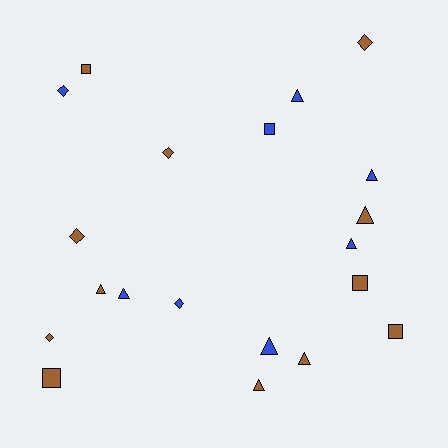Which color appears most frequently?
Brown, with 12 objects.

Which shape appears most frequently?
Triangle, with 9 objects.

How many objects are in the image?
There are 20 objects.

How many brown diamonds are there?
There are 4 brown diamonds.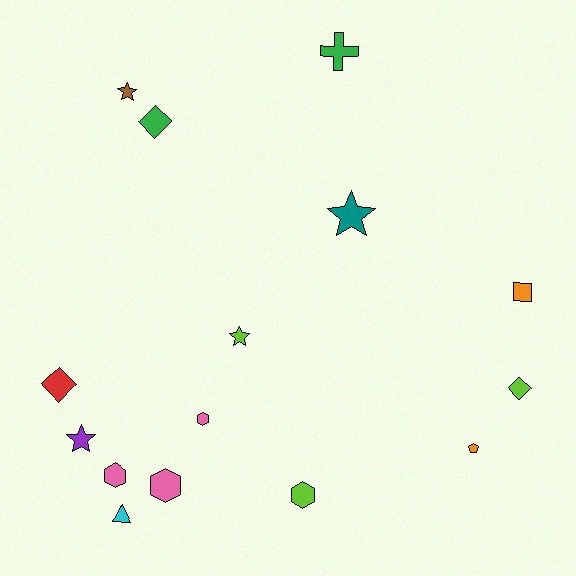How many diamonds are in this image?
There are 3 diamonds.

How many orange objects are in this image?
There are 2 orange objects.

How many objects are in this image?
There are 15 objects.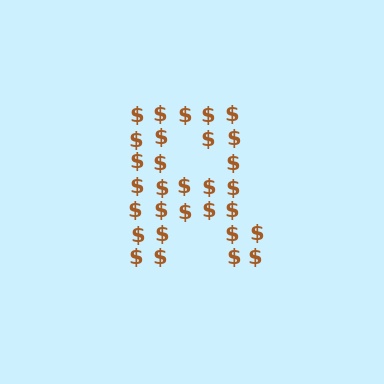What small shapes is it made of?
It is made of small dollar signs.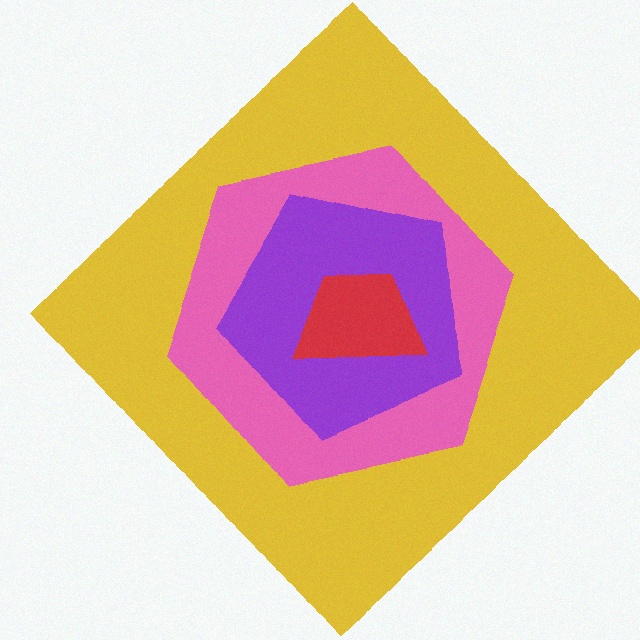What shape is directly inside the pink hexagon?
The purple pentagon.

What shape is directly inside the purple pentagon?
The red trapezoid.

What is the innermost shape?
The red trapezoid.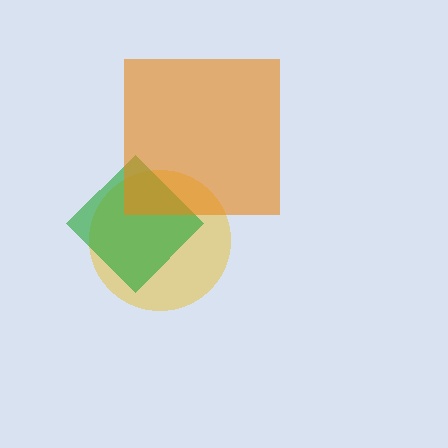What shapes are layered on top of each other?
The layered shapes are: a yellow circle, a green diamond, an orange square.